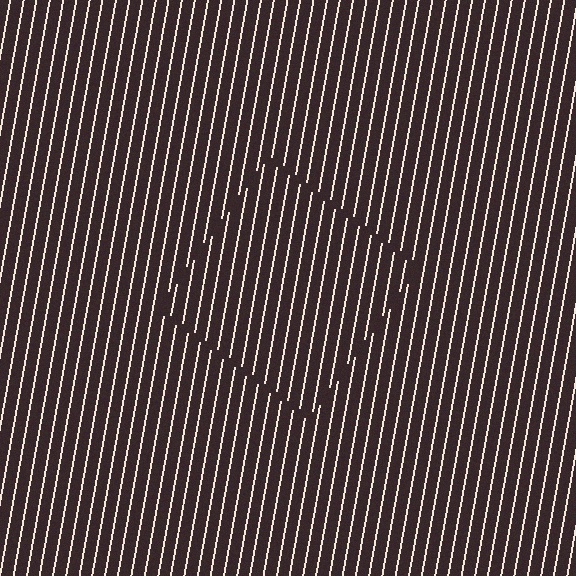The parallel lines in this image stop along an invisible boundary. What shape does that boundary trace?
An illusory square. The interior of the shape contains the same grating, shifted by half a period — the contour is defined by the phase discontinuity where line-ends from the inner and outer gratings abut.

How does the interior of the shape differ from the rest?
The interior of the shape contains the same grating, shifted by half a period — the contour is defined by the phase discontinuity where line-ends from the inner and outer gratings abut.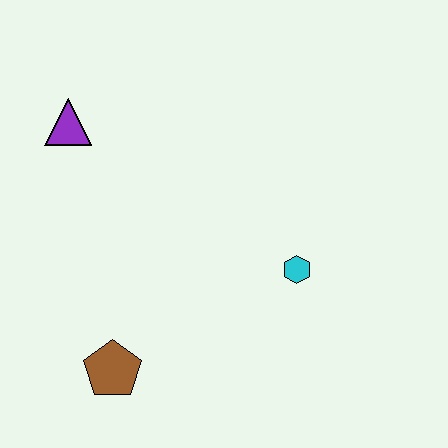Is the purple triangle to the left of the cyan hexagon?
Yes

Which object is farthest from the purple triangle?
The cyan hexagon is farthest from the purple triangle.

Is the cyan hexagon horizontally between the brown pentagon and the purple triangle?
No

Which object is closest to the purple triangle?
The brown pentagon is closest to the purple triangle.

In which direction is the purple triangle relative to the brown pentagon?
The purple triangle is above the brown pentagon.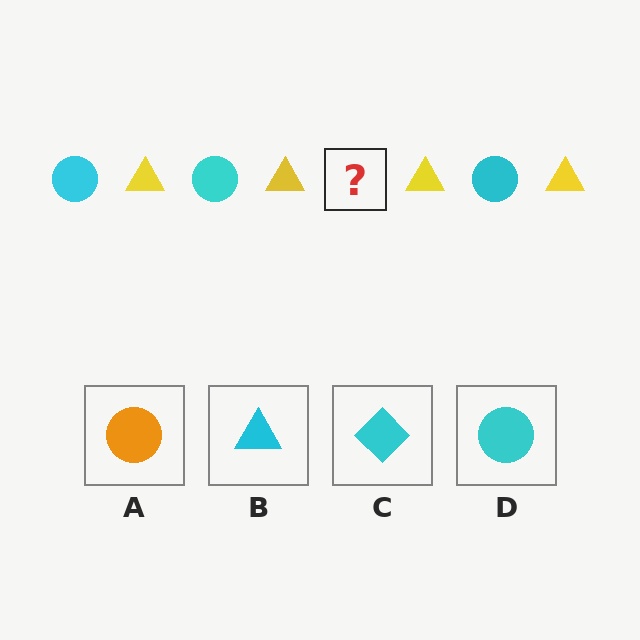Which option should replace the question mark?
Option D.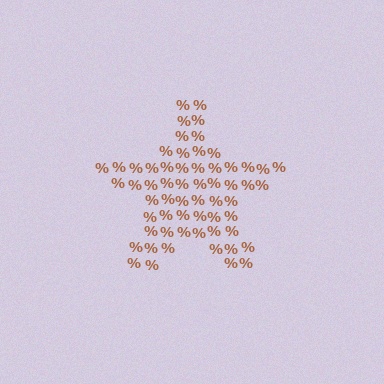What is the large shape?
The large shape is a star.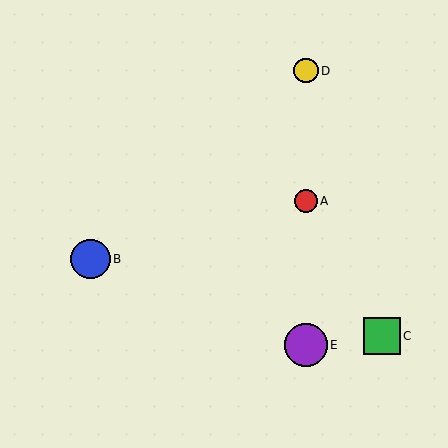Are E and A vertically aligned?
Yes, both are at x≈306.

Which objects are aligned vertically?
Objects A, D, E are aligned vertically.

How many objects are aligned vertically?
3 objects (A, D, E) are aligned vertically.